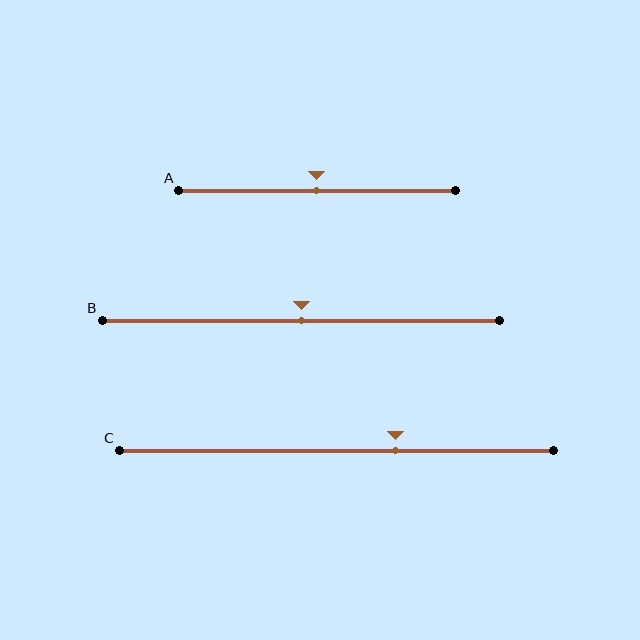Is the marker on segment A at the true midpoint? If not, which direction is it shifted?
Yes, the marker on segment A is at the true midpoint.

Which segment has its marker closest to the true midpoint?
Segment A has its marker closest to the true midpoint.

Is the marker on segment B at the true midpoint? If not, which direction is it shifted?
Yes, the marker on segment B is at the true midpoint.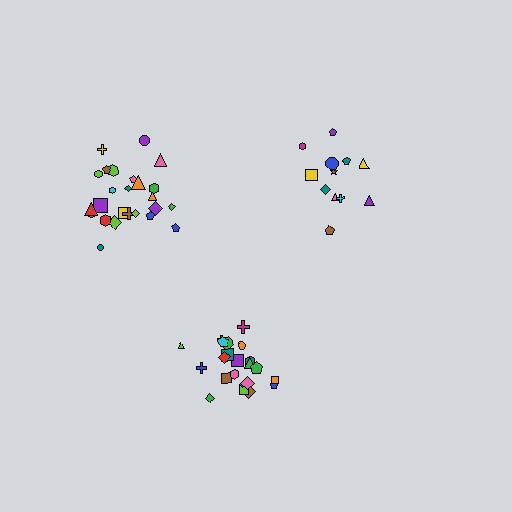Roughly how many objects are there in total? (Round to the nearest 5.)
Roughly 60 objects in total.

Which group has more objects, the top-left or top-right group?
The top-left group.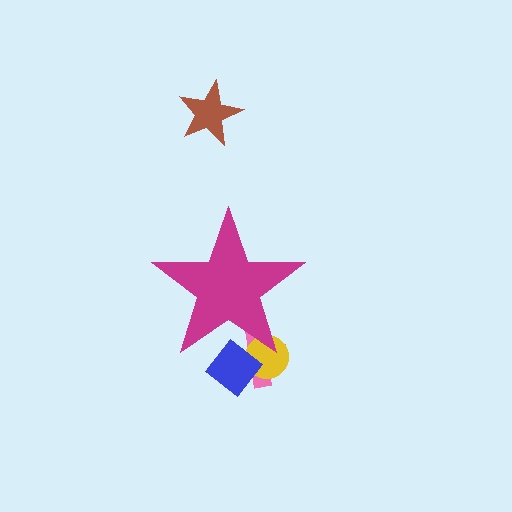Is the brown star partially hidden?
No, the brown star is fully visible.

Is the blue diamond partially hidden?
Yes, the blue diamond is partially hidden behind the magenta star.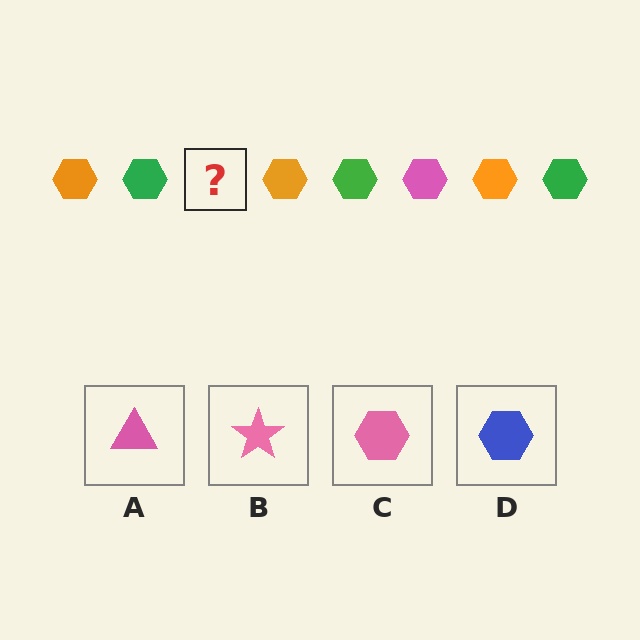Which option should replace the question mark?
Option C.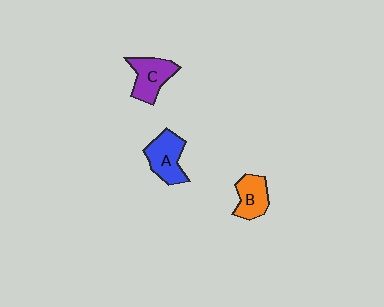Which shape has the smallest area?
Shape B (orange).